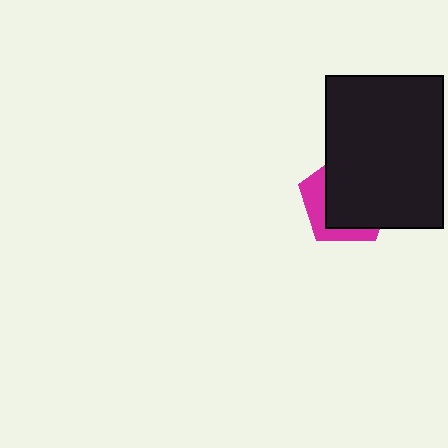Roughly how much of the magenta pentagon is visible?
A small part of it is visible (roughly 32%).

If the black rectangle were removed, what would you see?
You would see the complete magenta pentagon.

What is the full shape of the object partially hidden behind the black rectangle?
The partially hidden object is a magenta pentagon.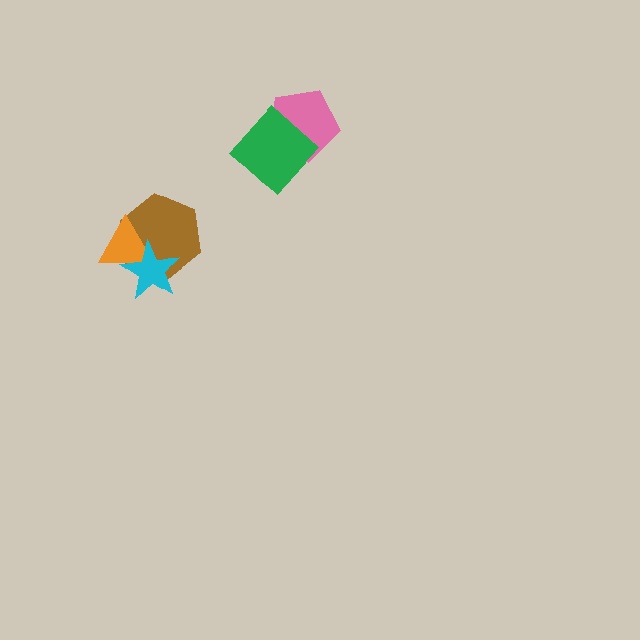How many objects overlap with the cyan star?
2 objects overlap with the cyan star.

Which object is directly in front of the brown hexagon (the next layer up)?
The orange triangle is directly in front of the brown hexagon.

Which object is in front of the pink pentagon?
The green diamond is in front of the pink pentagon.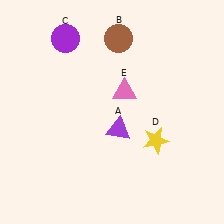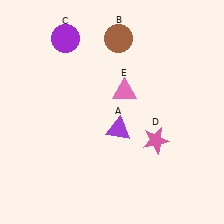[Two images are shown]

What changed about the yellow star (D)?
In Image 1, D is yellow. In Image 2, it changed to pink.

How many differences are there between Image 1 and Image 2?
There is 1 difference between the two images.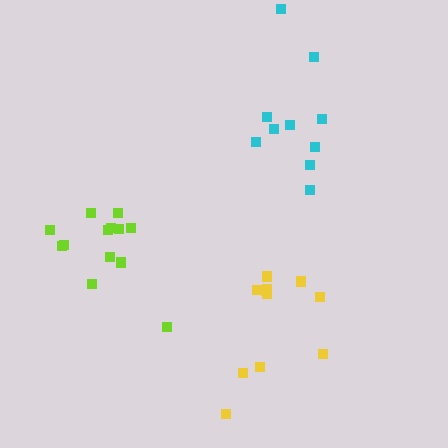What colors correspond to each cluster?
The clusters are colored: lime, cyan, yellow.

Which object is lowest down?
The yellow cluster is bottommost.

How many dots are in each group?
Group 1: 13 dots, Group 2: 10 dots, Group 3: 11 dots (34 total).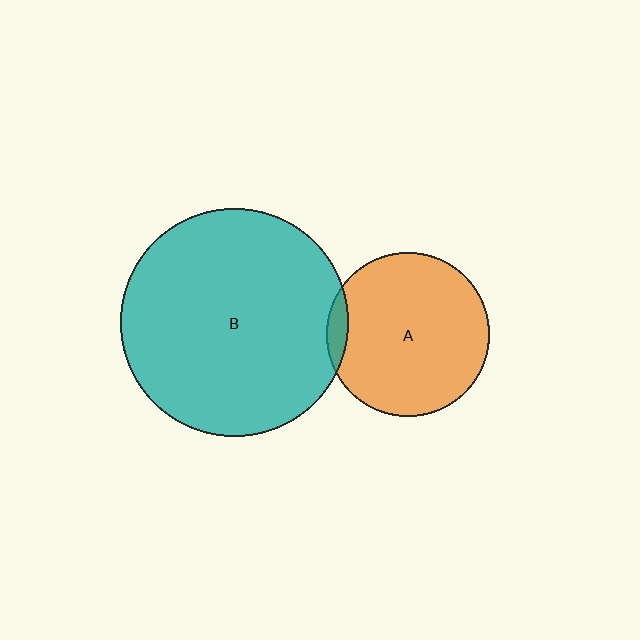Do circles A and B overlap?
Yes.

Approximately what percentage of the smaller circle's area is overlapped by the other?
Approximately 5%.